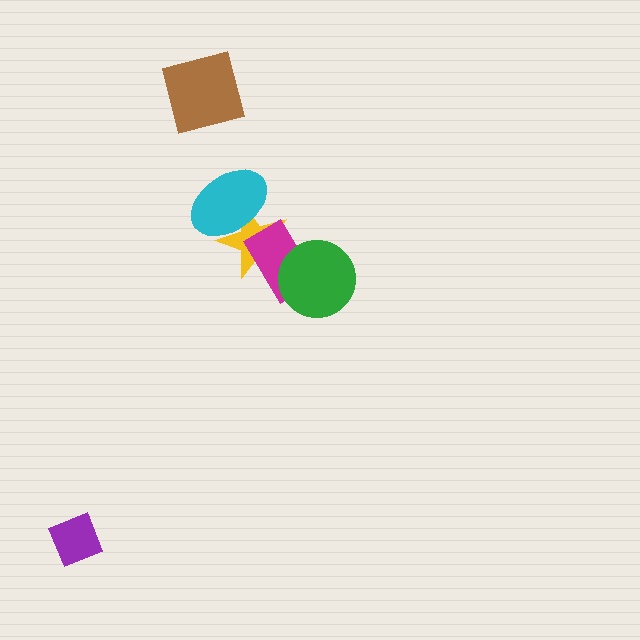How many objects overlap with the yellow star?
2 objects overlap with the yellow star.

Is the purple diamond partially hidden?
No, no other shape covers it.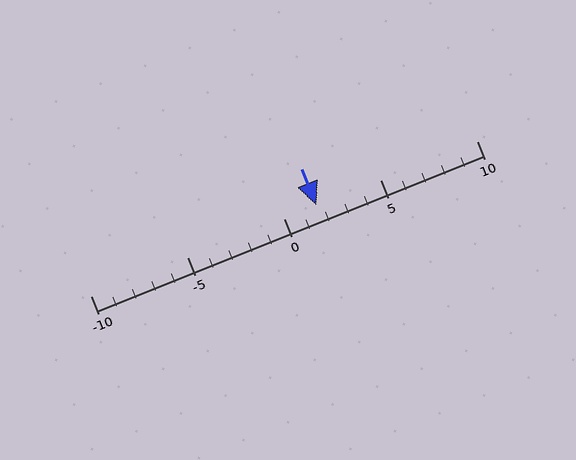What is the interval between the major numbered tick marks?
The major tick marks are spaced 5 units apart.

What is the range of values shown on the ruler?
The ruler shows values from -10 to 10.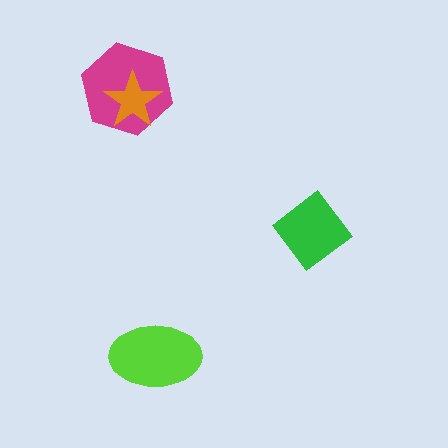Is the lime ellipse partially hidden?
No, no other shape covers it.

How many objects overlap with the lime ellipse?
0 objects overlap with the lime ellipse.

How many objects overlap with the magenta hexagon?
1 object overlaps with the magenta hexagon.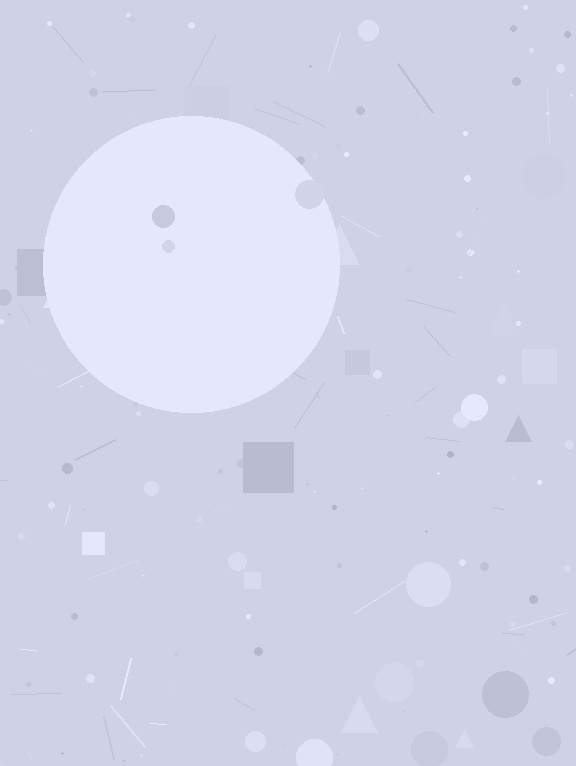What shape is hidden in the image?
A circle is hidden in the image.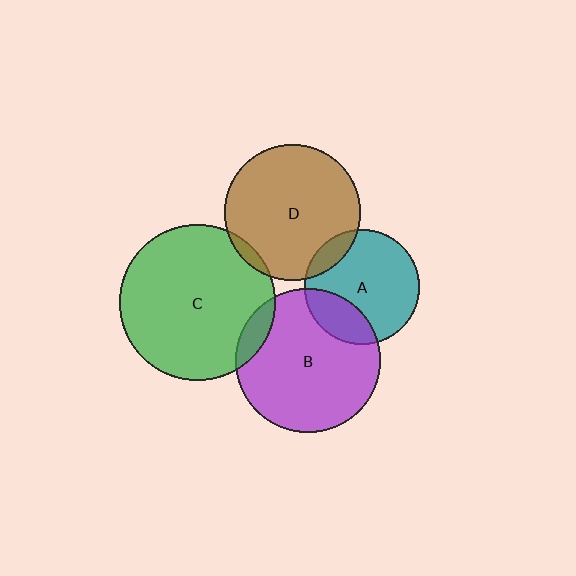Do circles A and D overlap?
Yes.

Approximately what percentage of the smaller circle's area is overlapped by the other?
Approximately 10%.